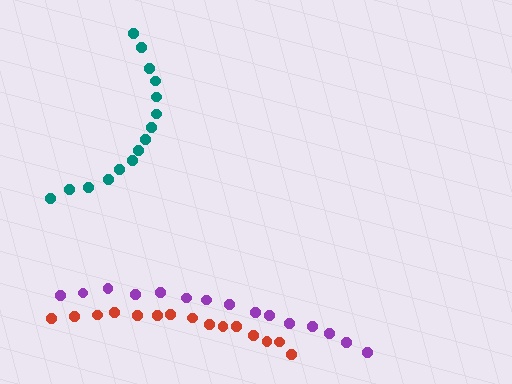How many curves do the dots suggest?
There are 3 distinct paths.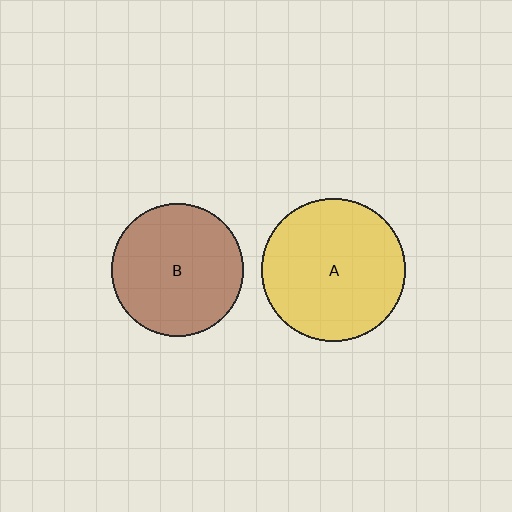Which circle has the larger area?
Circle A (yellow).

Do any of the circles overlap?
No, none of the circles overlap.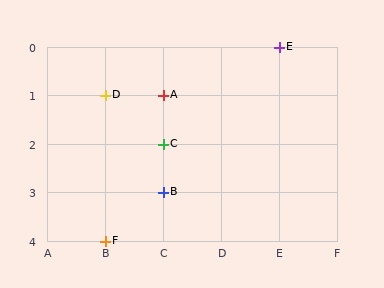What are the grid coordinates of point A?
Point A is at grid coordinates (C, 1).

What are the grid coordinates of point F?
Point F is at grid coordinates (B, 4).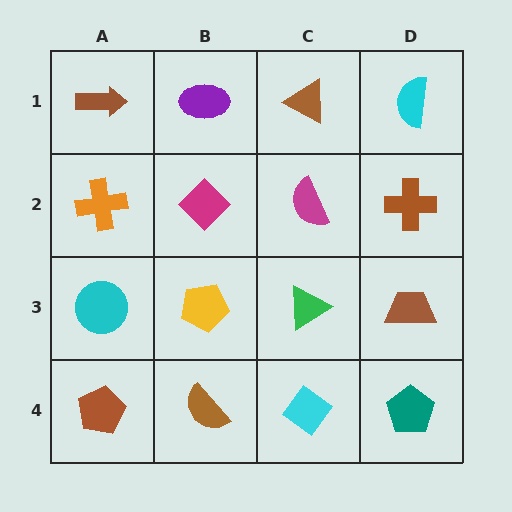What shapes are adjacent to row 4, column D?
A brown trapezoid (row 3, column D), a cyan diamond (row 4, column C).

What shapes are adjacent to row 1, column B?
A magenta diamond (row 2, column B), a brown arrow (row 1, column A), a brown triangle (row 1, column C).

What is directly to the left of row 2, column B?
An orange cross.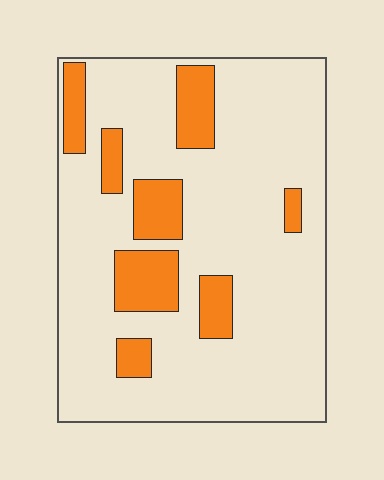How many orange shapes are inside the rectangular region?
8.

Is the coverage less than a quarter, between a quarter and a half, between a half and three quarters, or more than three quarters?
Less than a quarter.